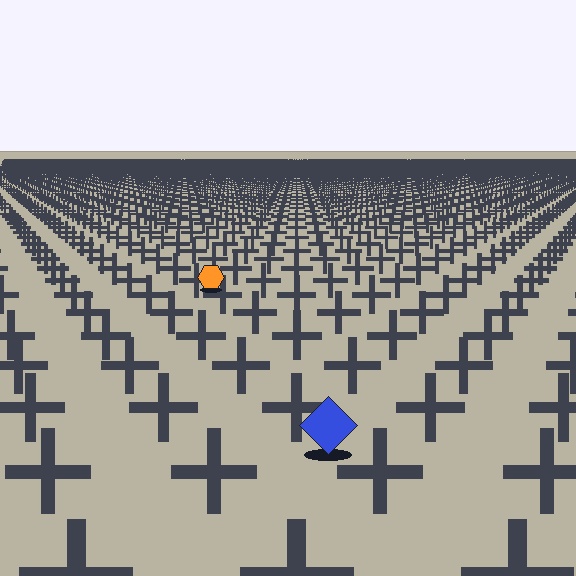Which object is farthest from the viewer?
The orange hexagon is farthest from the viewer. It appears smaller and the ground texture around it is denser.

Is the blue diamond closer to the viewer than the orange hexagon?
Yes. The blue diamond is closer — you can tell from the texture gradient: the ground texture is coarser near it.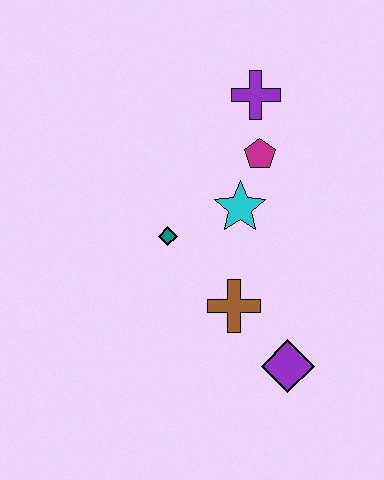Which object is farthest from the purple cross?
The purple diamond is farthest from the purple cross.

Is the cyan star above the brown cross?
Yes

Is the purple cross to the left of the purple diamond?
Yes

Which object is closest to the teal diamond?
The cyan star is closest to the teal diamond.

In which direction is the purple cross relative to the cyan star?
The purple cross is above the cyan star.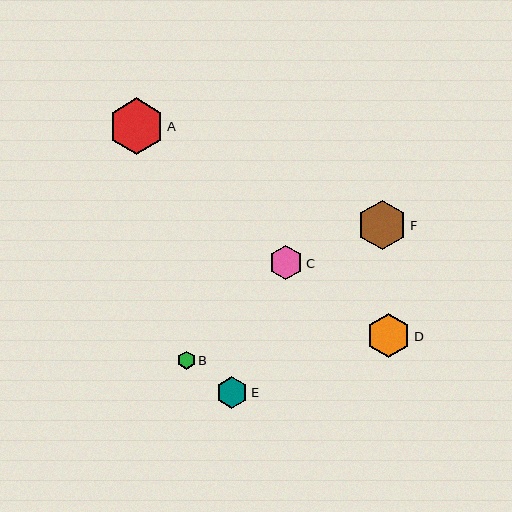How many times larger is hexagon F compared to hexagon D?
Hexagon F is approximately 1.1 times the size of hexagon D.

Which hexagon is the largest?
Hexagon A is the largest with a size of approximately 56 pixels.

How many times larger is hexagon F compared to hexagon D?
Hexagon F is approximately 1.1 times the size of hexagon D.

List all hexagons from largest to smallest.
From largest to smallest: A, F, D, C, E, B.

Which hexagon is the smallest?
Hexagon B is the smallest with a size of approximately 18 pixels.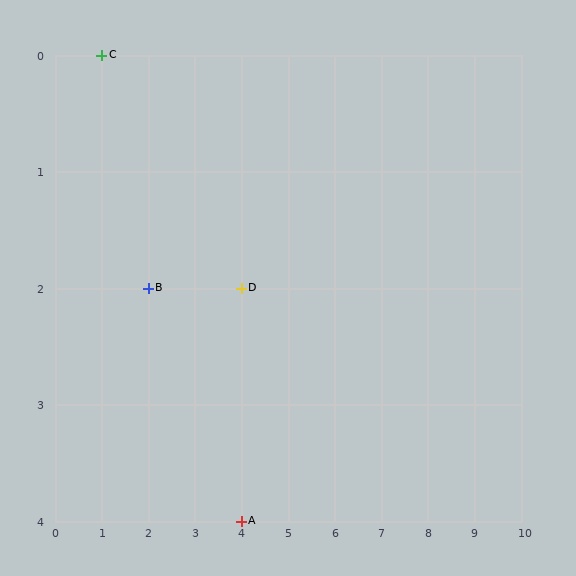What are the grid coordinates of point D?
Point D is at grid coordinates (4, 2).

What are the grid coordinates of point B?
Point B is at grid coordinates (2, 2).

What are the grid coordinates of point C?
Point C is at grid coordinates (1, 0).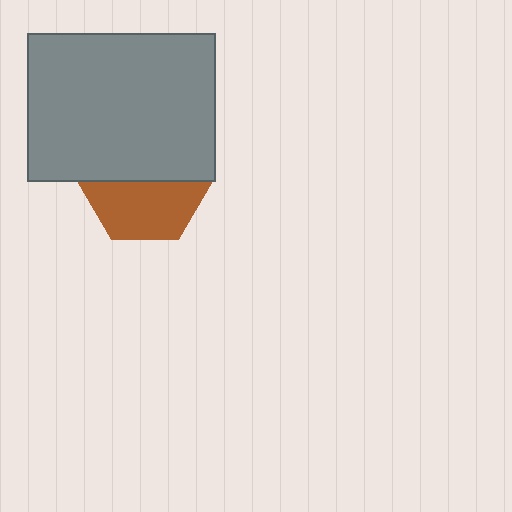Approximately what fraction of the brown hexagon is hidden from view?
Roughly 50% of the brown hexagon is hidden behind the gray rectangle.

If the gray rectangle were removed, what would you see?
You would see the complete brown hexagon.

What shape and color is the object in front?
The object in front is a gray rectangle.